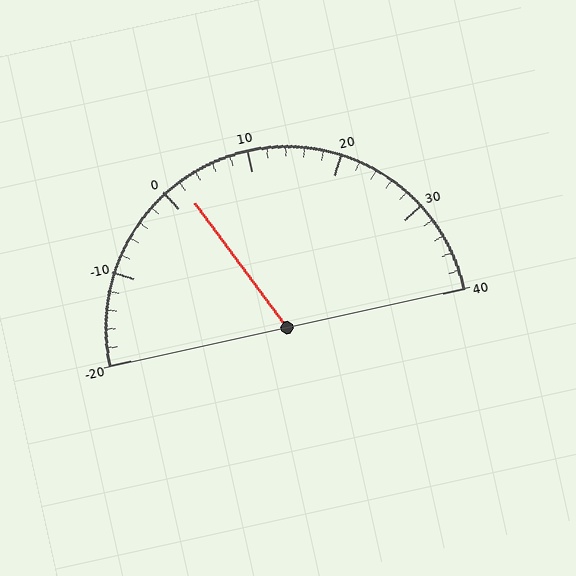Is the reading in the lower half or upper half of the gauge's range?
The reading is in the lower half of the range (-20 to 40).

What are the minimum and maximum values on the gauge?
The gauge ranges from -20 to 40.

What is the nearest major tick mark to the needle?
The nearest major tick mark is 0.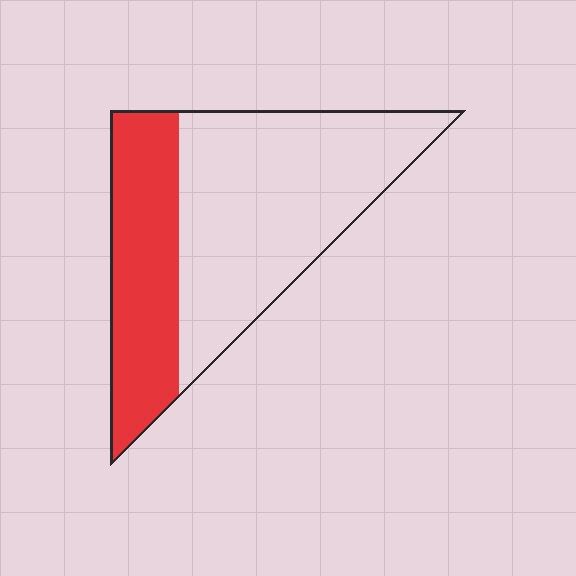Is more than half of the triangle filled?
No.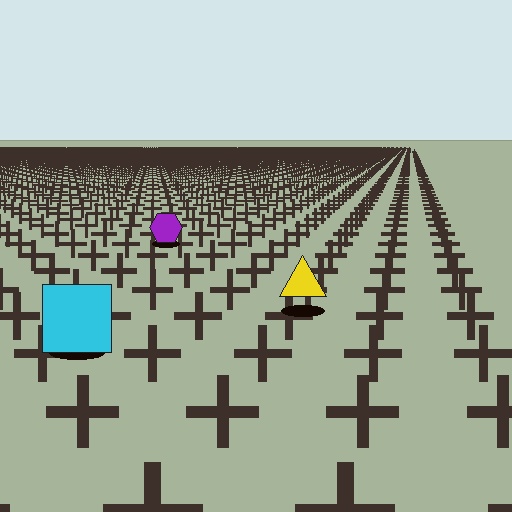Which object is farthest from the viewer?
The purple hexagon is farthest from the viewer. It appears smaller and the ground texture around it is denser.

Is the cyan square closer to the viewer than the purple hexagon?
Yes. The cyan square is closer — you can tell from the texture gradient: the ground texture is coarser near it.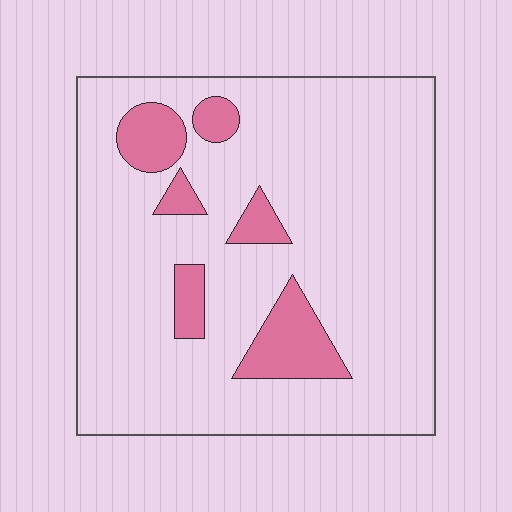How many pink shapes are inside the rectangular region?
6.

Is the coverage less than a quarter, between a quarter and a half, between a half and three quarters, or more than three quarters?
Less than a quarter.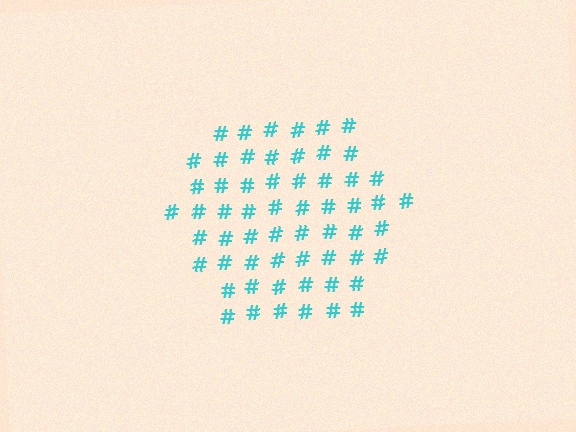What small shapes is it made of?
It is made of small hash symbols.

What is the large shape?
The large shape is a hexagon.